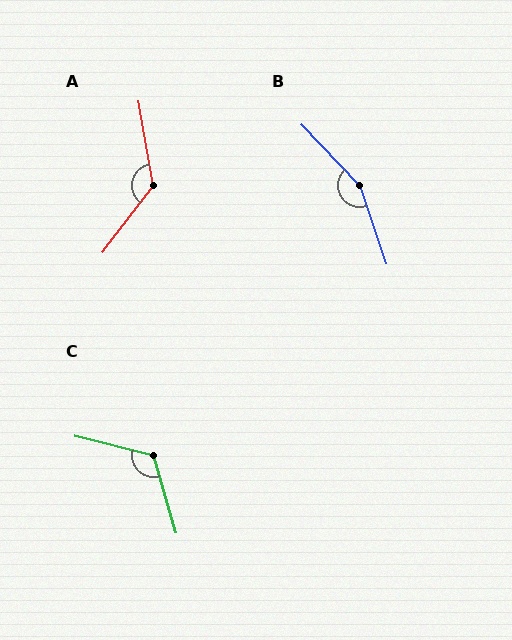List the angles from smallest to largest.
C (120°), A (133°), B (155°).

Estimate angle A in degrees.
Approximately 133 degrees.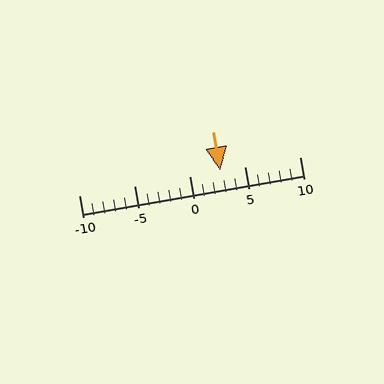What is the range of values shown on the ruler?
The ruler shows values from -10 to 10.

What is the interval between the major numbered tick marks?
The major tick marks are spaced 5 units apart.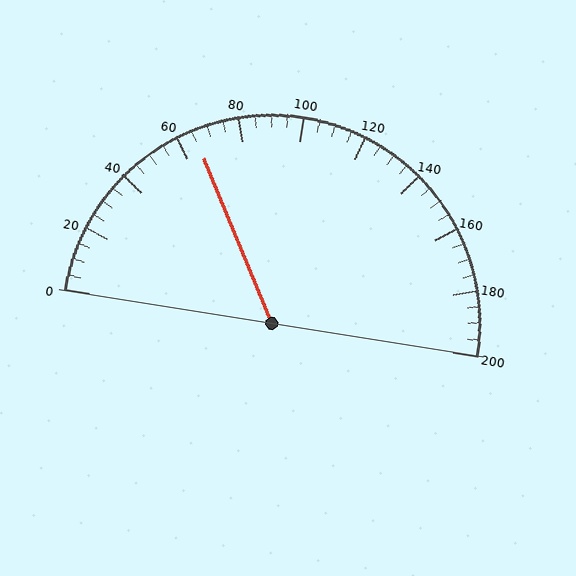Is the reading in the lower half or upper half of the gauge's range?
The reading is in the lower half of the range (0 to 200).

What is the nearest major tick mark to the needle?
The nearest major tick mark is 60.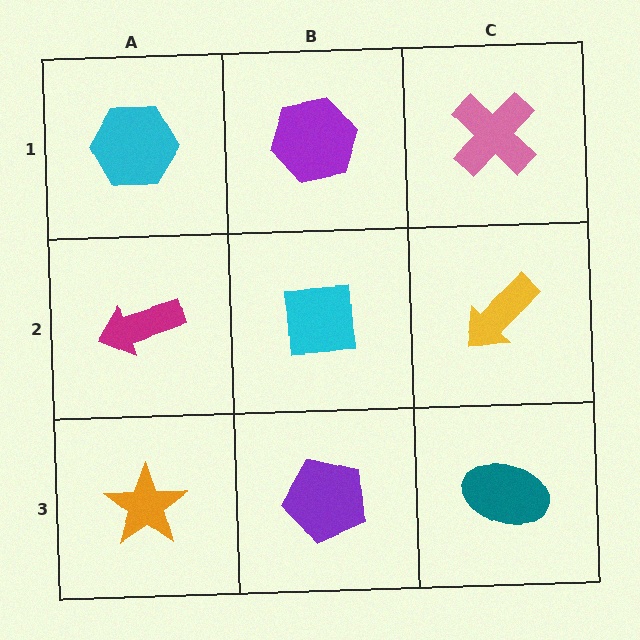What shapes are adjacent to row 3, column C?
A yellow arrow (row 2, column C), a purple pentagon (row 3, column B).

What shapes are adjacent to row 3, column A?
A magenta arrow (row 2, column A), a purple pentagon (row 3, column B).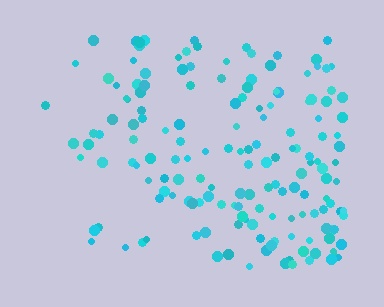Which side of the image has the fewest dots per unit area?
The left.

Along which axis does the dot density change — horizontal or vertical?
Horizontal.